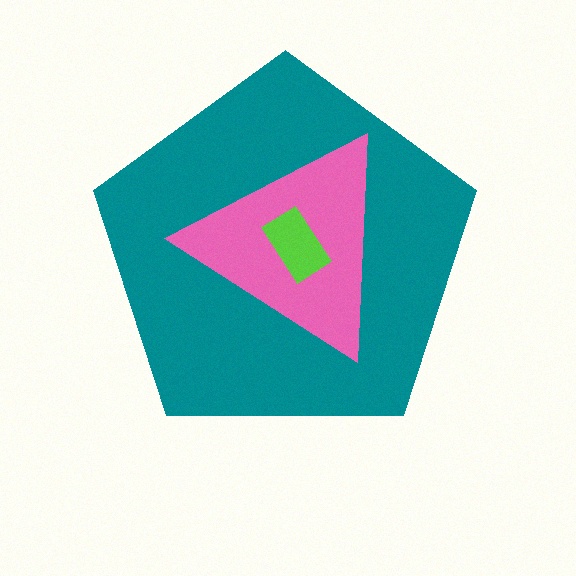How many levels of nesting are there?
3.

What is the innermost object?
The lime rectangle.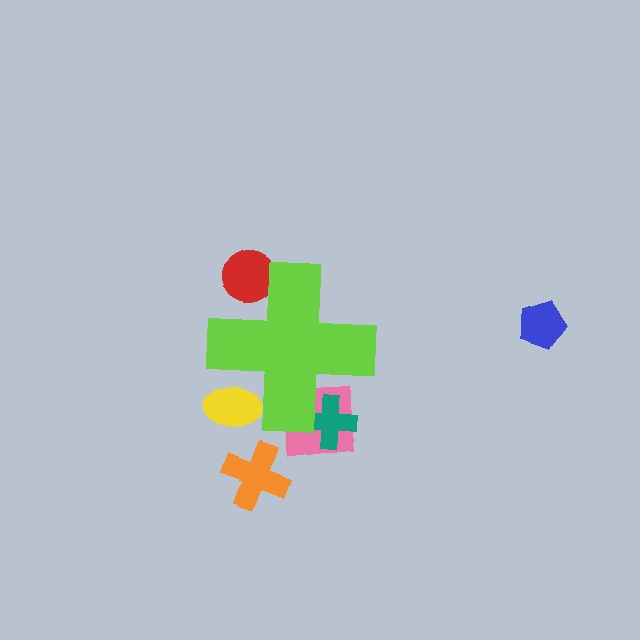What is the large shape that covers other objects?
A lime cross.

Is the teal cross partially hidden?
Yes, the teal cross is partially hidden behind the lime cross.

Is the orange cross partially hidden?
No, the orange cross is fully visible.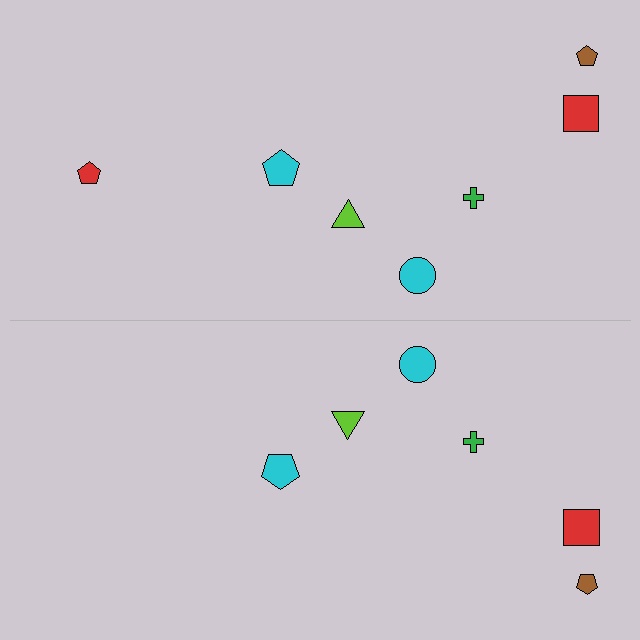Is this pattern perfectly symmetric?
No, the pattern is not perfectly symmetric. A red pentagon is missing from the bottom side.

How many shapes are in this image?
There are 13 shapes in this image.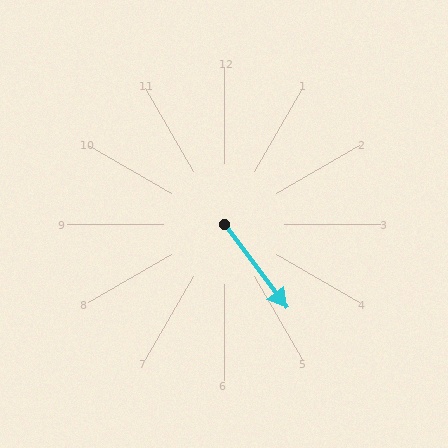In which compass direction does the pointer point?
Southeast.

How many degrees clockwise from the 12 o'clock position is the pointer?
Approximately 143 degrees.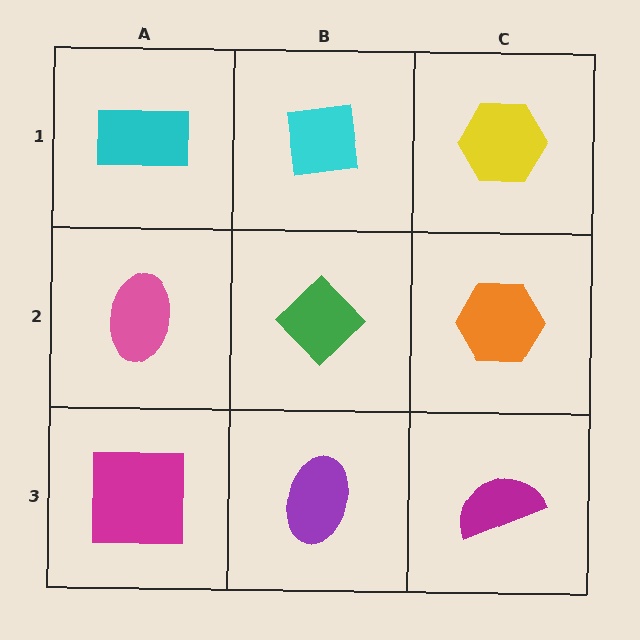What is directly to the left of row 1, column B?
A cyan rectangle.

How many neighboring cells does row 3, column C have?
2.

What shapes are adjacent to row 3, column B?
A green diamond (row 2, column B), a magenta square (row 3, column A), a magenta semicircle (row 3, column C).